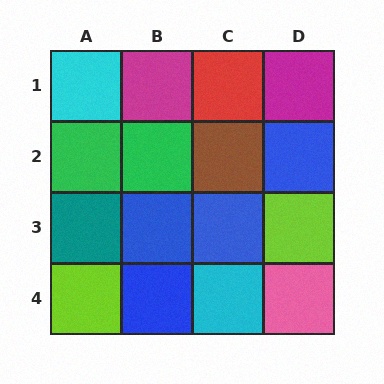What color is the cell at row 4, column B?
Blue.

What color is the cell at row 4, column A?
Lime.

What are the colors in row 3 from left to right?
Teal, blue, blue, lime.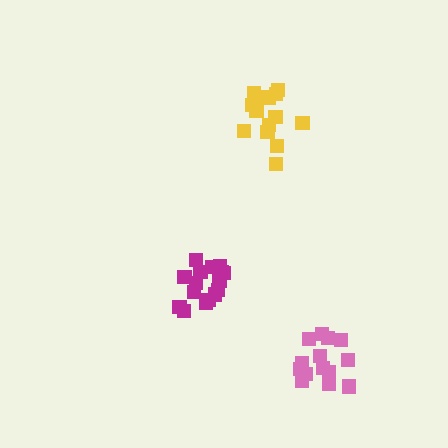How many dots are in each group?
Group 1: 16 dots, Group 2: 15 dots, Group 3: 15 dots (46 total).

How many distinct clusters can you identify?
There are 3 distinct clusters.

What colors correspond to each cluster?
The clusters are colored: magenta, yellow, pink.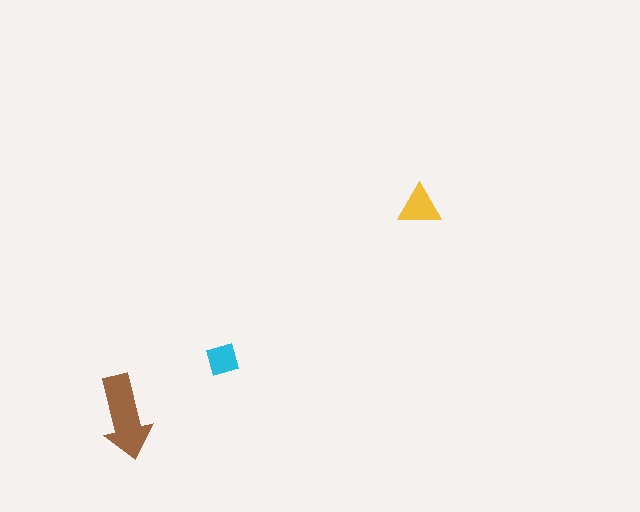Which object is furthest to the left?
The brown arrow is leftmost.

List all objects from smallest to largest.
The cyan square, the yellow triangle, the brown arrow.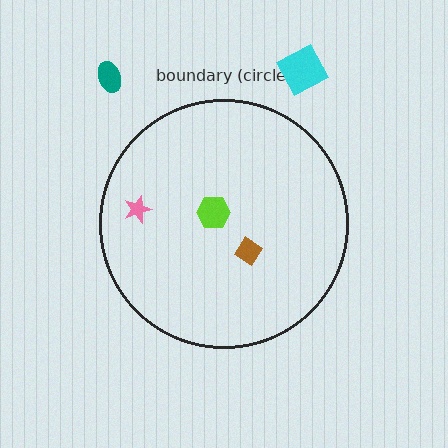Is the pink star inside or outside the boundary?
Inside.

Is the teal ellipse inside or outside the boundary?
Outside.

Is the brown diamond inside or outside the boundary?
Inside.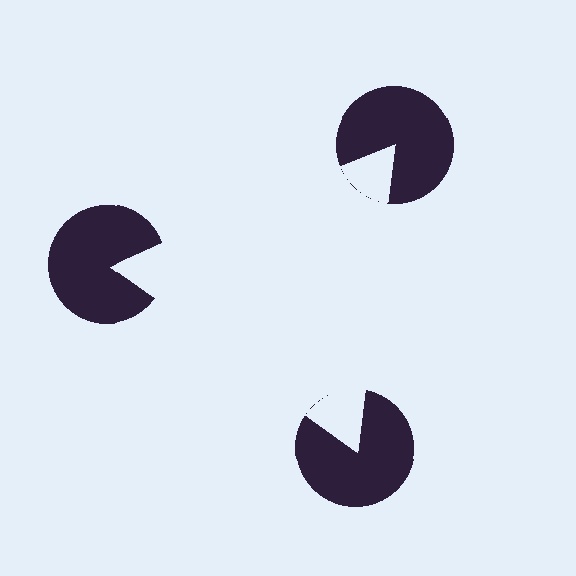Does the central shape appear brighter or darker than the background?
It typically appears slightly brighter than the background, even though no actual brightness change is drawn.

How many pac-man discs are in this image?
There are 3 — one at each vertex of the illusory triangle.